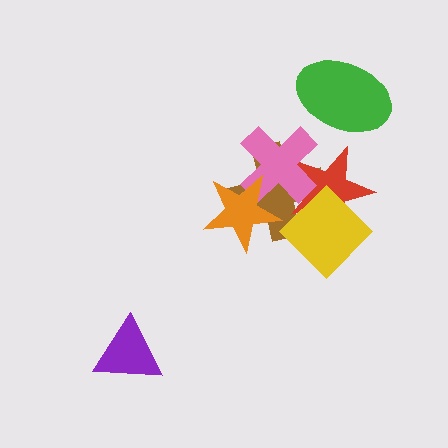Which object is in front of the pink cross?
The orange star is in front of the pink cross.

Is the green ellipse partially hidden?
No, no other shape covers it.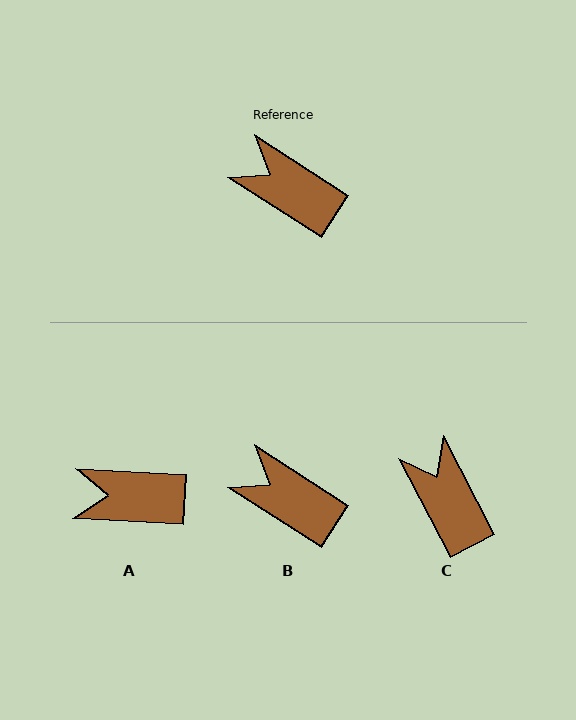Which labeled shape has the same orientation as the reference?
B.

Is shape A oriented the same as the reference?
No, it is off by about 30 degrees.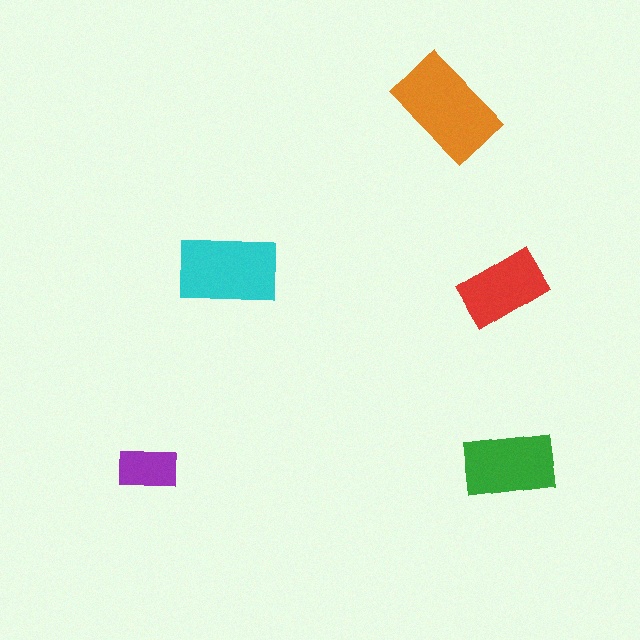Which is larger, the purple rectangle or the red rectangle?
The red one.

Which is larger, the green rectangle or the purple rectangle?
The green one.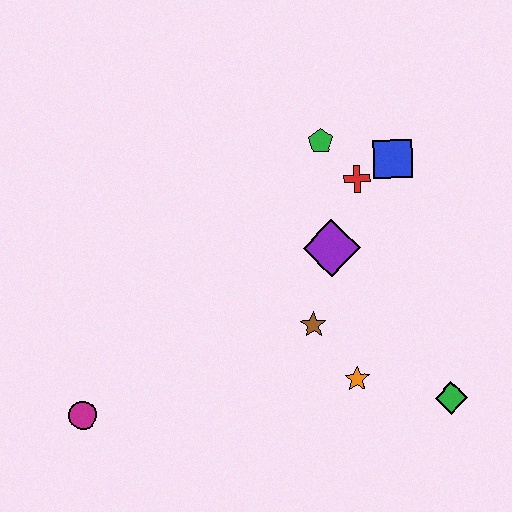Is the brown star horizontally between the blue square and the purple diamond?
No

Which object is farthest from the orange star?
The magenta circle is farthest from the orange star.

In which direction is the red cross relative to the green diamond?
The red cross is above the green diamond.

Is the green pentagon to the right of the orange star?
No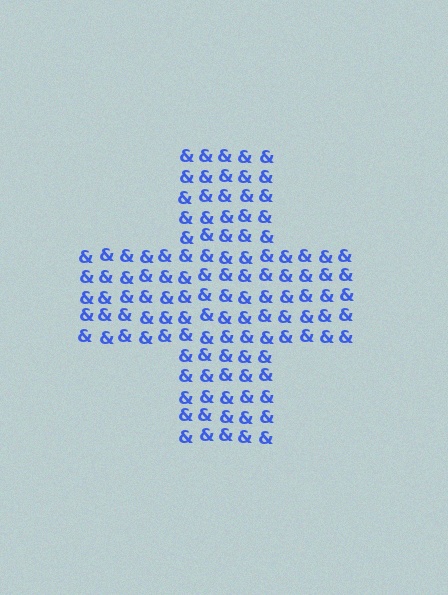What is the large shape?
The large shape is a cross.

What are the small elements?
The small elements are ampersands.